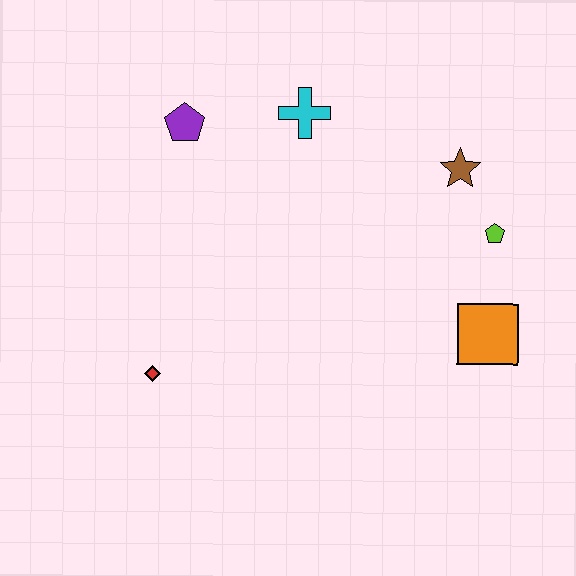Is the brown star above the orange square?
Yes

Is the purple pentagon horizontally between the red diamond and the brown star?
Yes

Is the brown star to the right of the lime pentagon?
No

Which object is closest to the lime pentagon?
The brown star is closest to the lime pentagon.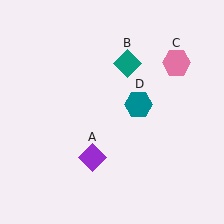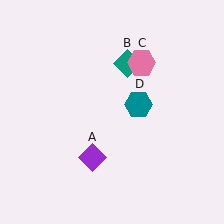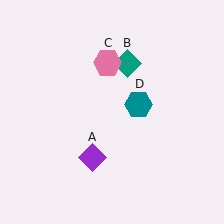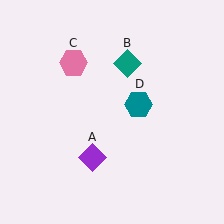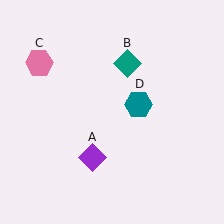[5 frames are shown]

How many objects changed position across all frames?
1 object changed position: pink hexagon (object C).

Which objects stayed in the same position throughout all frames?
Purple diamond (object A) and teal diamond (object B) and teal hexagon (object D) remained stationary.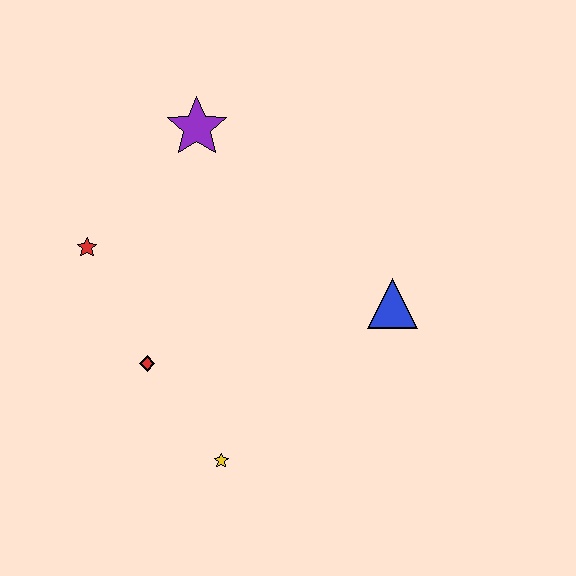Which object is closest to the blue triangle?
The yellow star is closest to the blue triangle.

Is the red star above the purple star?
No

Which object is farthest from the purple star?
The yellow star is farthest from the purple star.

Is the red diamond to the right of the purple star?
No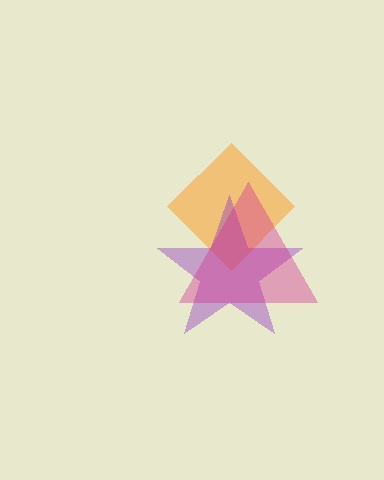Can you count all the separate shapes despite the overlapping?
Yes, there are 3 separate shapes.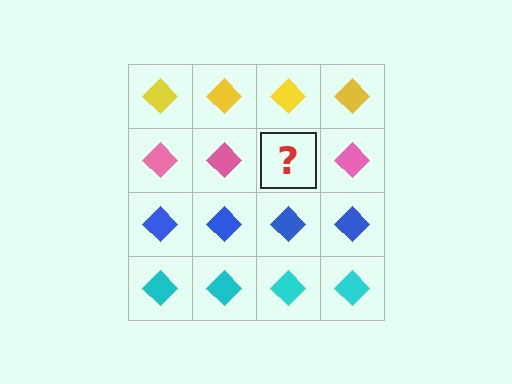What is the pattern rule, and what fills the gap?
The rule is that each row has a consistent color. The gap should be filled with a pink diamond.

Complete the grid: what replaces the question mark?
The question mark should be replaced with a pink diamond.